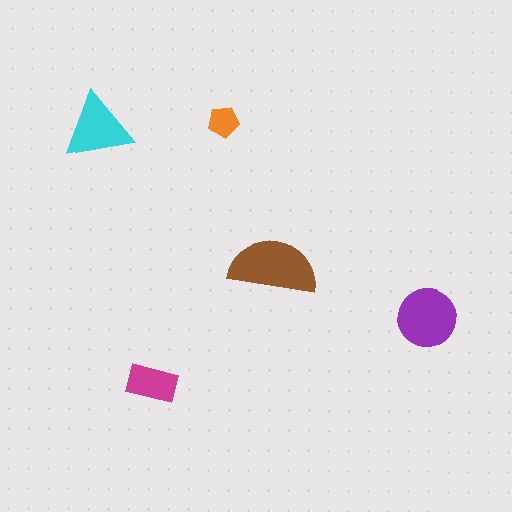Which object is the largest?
The brown semicircle.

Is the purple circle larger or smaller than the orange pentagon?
Larger.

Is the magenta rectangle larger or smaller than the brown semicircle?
Smaller.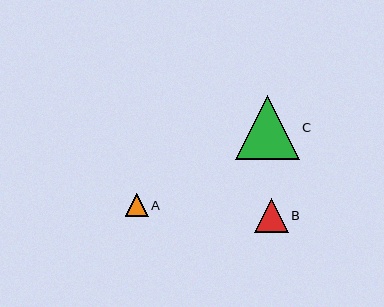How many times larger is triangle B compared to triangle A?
Triangle B is approximately 1.5 times the size of triangle A.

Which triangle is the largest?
Triangle C is the largest with a size of approximately 64 pixels.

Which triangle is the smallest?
Triangle A is the smallest with a size of approximately 23 pixels.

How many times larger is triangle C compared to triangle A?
Triangle C is approximately 2.8 times the size of triangle A.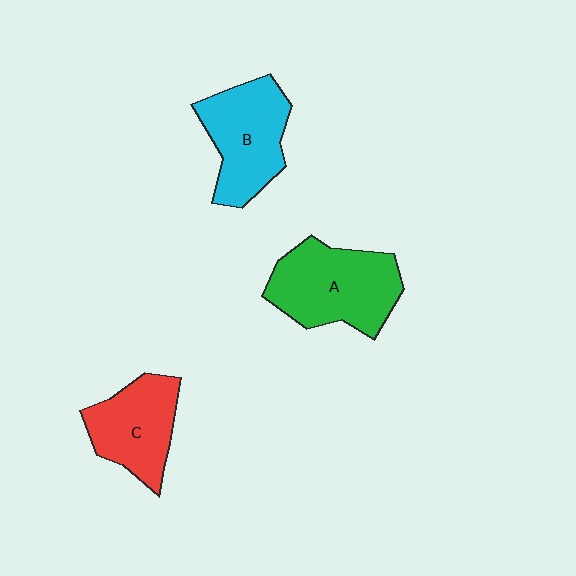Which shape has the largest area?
Shape A (green).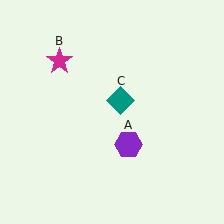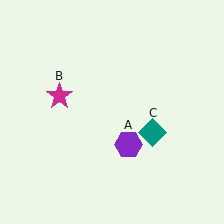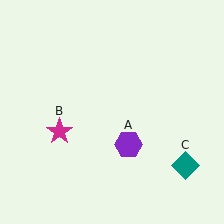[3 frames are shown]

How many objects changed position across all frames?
2 objects changed position: magenta star (object B), teal diamond (object C).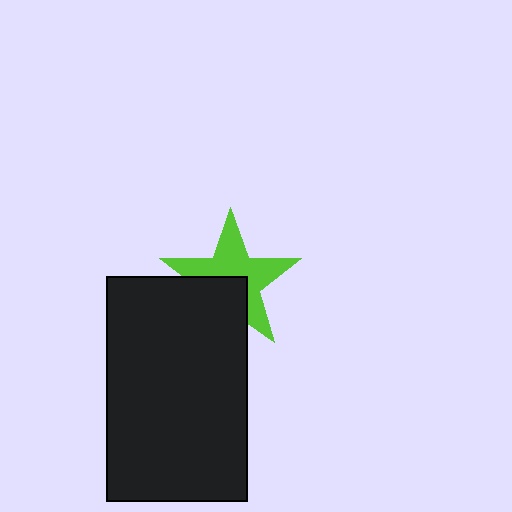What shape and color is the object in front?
The object in front is a black rectangle.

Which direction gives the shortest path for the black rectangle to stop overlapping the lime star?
Moving down gives the shortest separation.